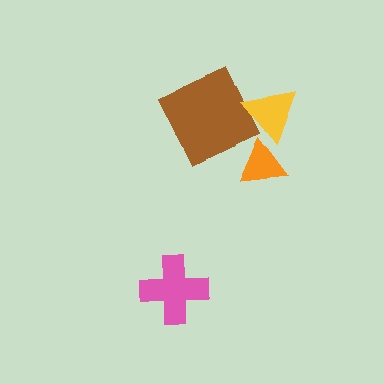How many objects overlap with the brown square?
1 object overlaps with the brown square.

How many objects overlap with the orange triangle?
1 object overlaps with the orange triangle.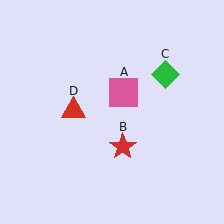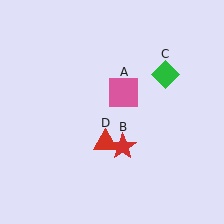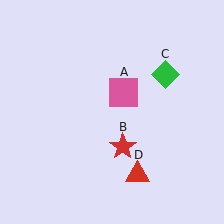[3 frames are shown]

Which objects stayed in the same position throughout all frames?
Pink square (object A) and red star (object B) and green diamond (object C) remained stationary.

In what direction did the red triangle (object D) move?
The red triangle (object D) moved down and to the right.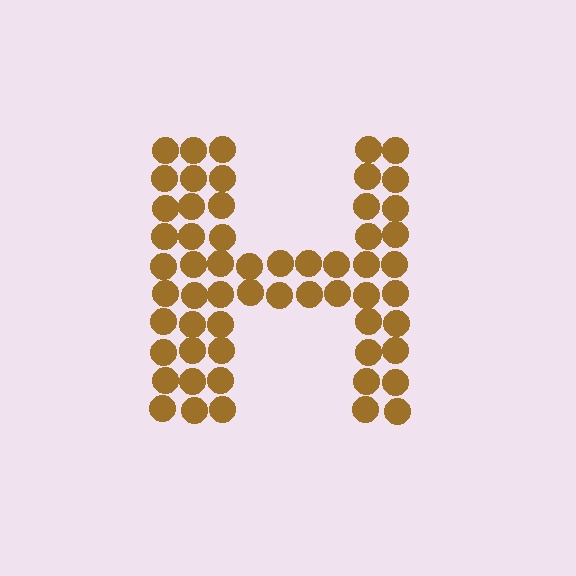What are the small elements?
The small elements are circles.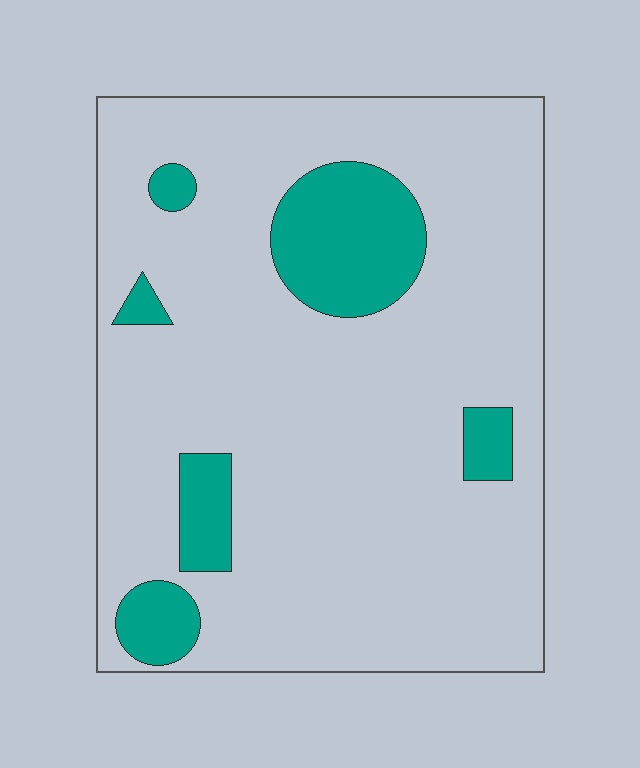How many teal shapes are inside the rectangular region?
6.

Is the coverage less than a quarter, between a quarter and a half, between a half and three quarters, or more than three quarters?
Less than a quarter.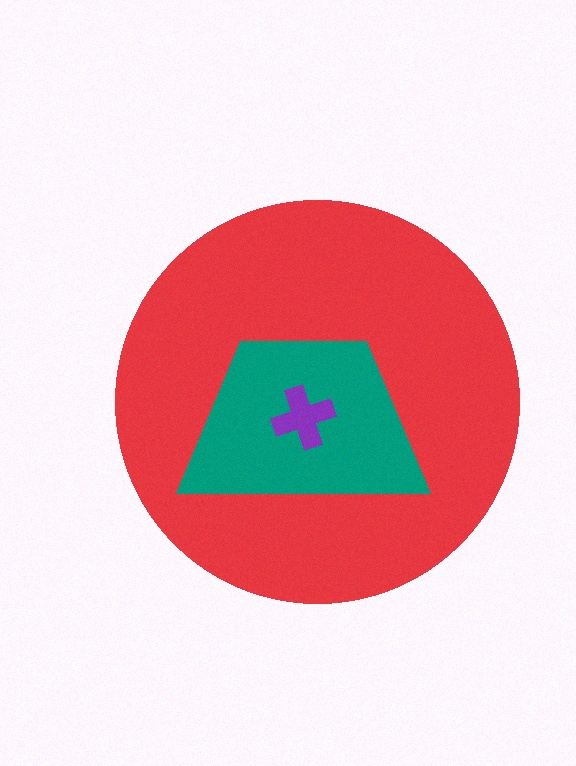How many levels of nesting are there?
3.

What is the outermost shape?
The red circle.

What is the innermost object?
The purple cross.